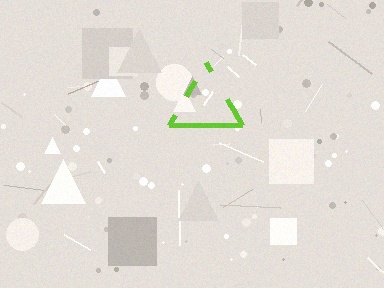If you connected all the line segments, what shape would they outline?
They would outline a triangle.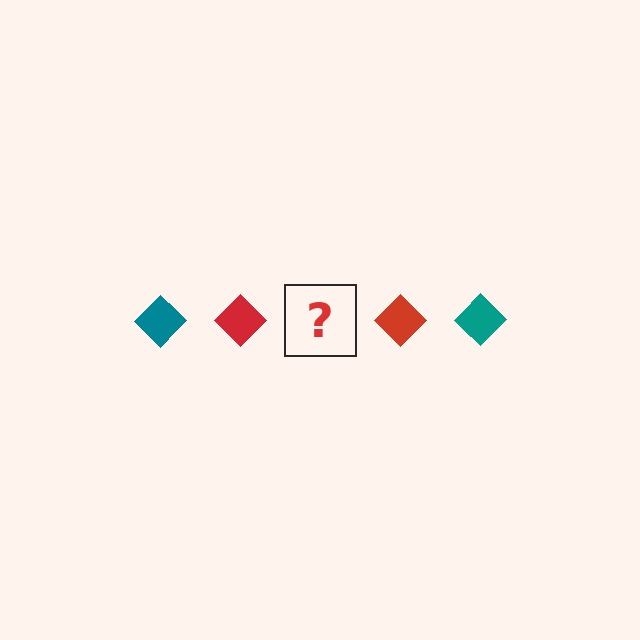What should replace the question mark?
The question mark should be replaced with a teal diamond.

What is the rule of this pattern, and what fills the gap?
The rule is that the pattern cycles through teal, red diamonds. The gap should be filled with a teal diamond.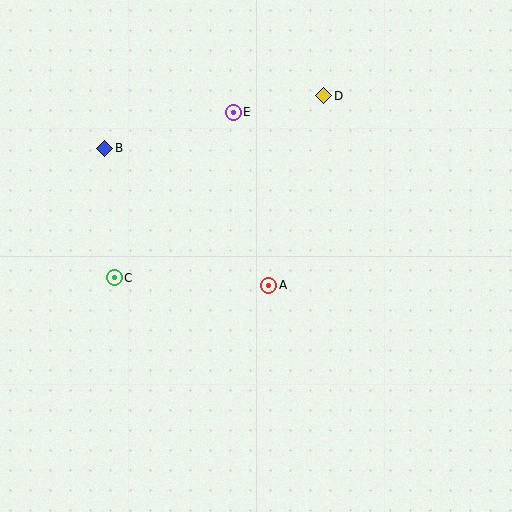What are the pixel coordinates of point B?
Point B is at (105, 148).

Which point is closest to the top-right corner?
Point D is closest to the top-right corner.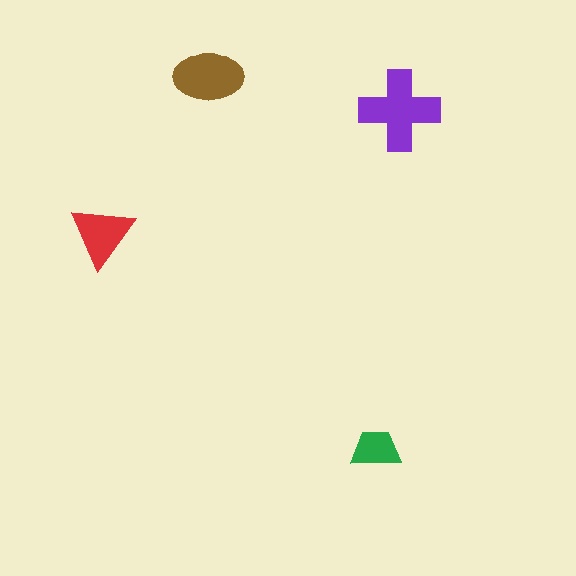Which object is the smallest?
The green trapezoid.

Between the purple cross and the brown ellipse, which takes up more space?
The purple cross.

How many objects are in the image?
There are 4 objects in the image.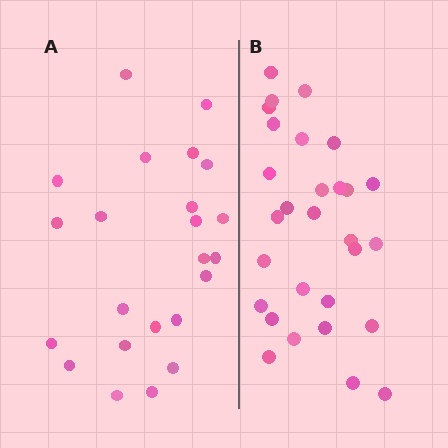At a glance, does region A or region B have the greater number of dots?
Region B (the right region) has more dots.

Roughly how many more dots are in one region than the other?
Region B has about 6 more dots than region A.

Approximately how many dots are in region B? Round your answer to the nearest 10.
About 30 dots. (The exact count is 29, which rounds to 30.)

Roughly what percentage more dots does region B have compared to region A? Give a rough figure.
About 25% more.